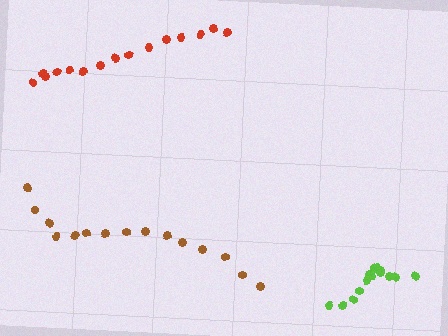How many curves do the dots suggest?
There are 3 distinct paths.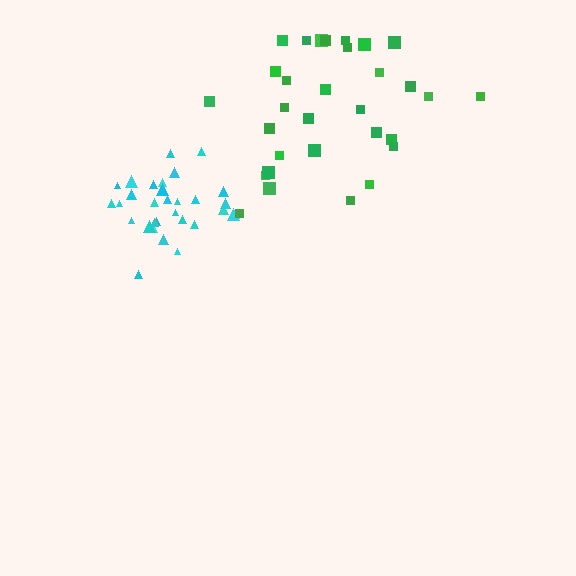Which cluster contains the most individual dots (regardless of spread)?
Cyan (31).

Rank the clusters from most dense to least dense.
cyan, green.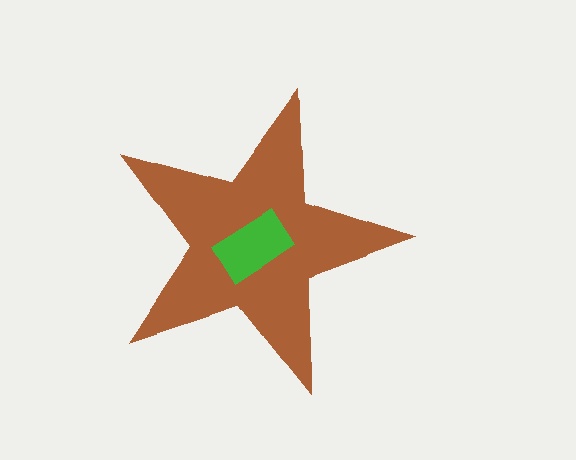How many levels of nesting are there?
2.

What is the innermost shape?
The green rectangle.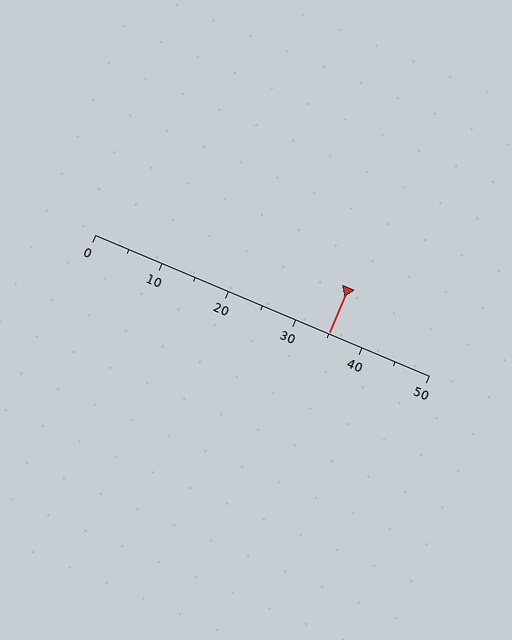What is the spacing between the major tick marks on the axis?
The major ticks are spaced 10 apart.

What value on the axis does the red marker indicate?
The marker indicates approximately 35.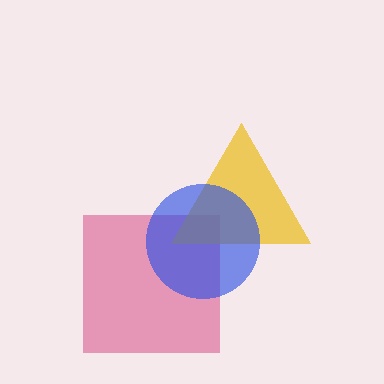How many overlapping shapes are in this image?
There are 3 overlapping shapes in the image.